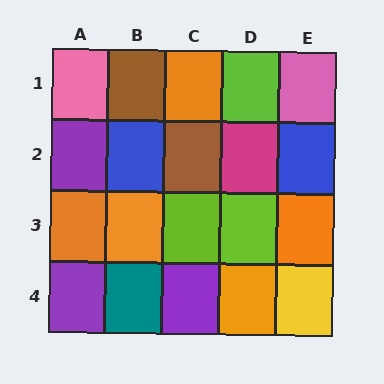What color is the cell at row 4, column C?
Purple.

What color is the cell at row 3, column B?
Orange.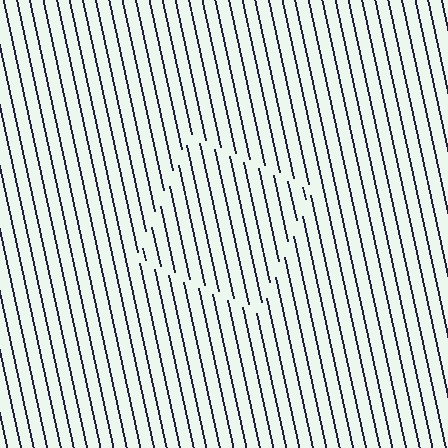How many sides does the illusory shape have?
4 sides — the line-ends trace a square.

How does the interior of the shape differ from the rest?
The interior of the shape contains the same grating, shifted by half a period — the contour is defined by the phase discontinuity where line-ends from the inner and outer gratings abut.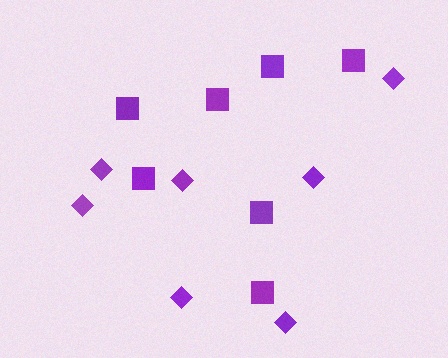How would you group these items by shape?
There are 2 groups: one group of diamonds (7) and one group of squares (7).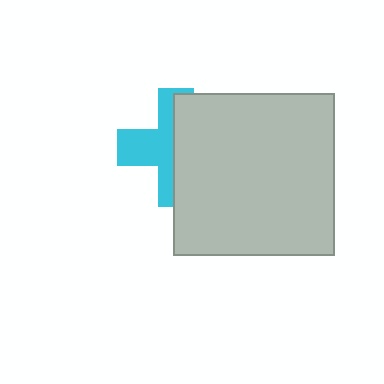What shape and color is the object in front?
The object in front is a light gray square.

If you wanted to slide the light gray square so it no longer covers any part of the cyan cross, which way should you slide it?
Slide it right — that is the most direct way to separate the two shapes.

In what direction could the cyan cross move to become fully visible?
The cyan cross could move left. That would shift it out from behind the light gray square entirely.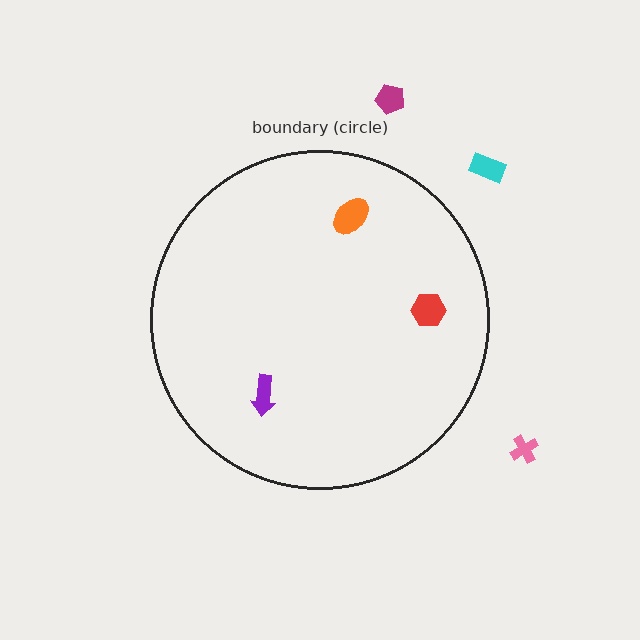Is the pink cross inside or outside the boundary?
Outside.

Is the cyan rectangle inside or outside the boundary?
Outside.